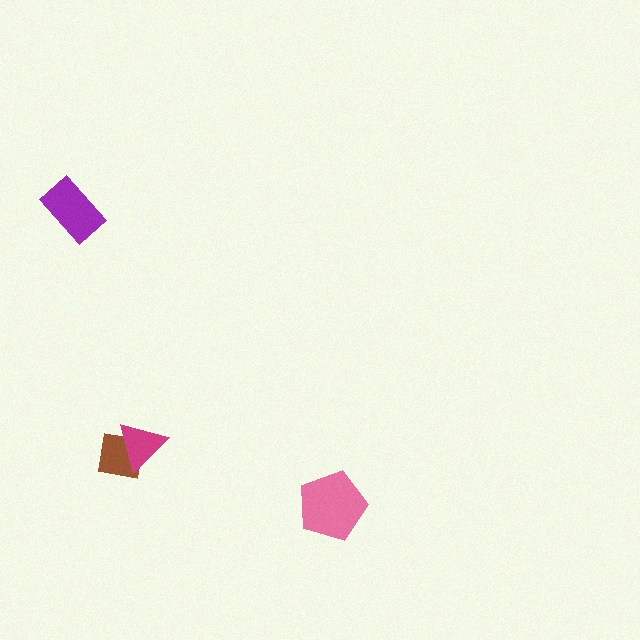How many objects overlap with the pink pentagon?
0 objects overlap with the pink pentagon.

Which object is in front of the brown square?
The magenta triangle is in front of the brown square.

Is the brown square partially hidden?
Yes, it is partially covered by another shape.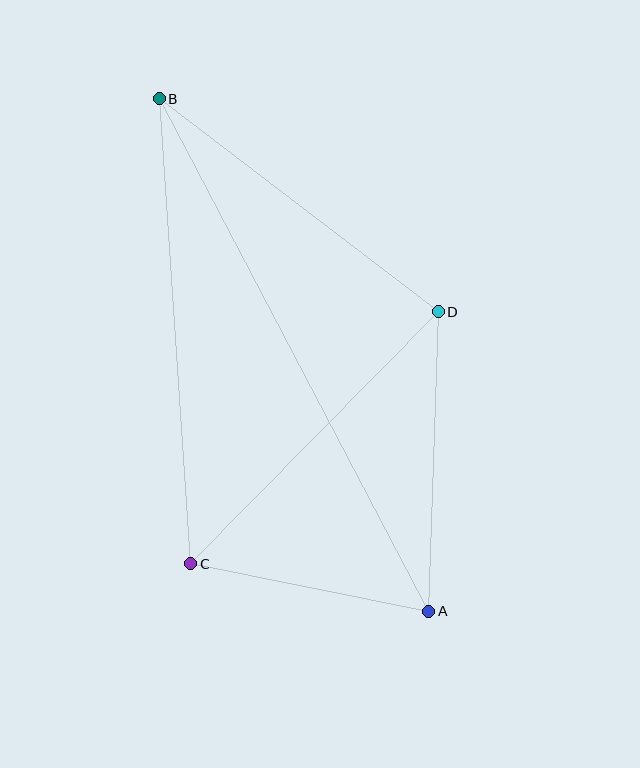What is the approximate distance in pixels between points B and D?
The distance between B and D is approximately 351 pixels.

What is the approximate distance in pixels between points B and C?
The distance between B and C is approximately 466 pixels.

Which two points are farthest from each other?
Points A and B are farthest from each other.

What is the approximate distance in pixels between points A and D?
The distance between A and D is approximately 300 pixels.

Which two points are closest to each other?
Points A and C are closest to each other.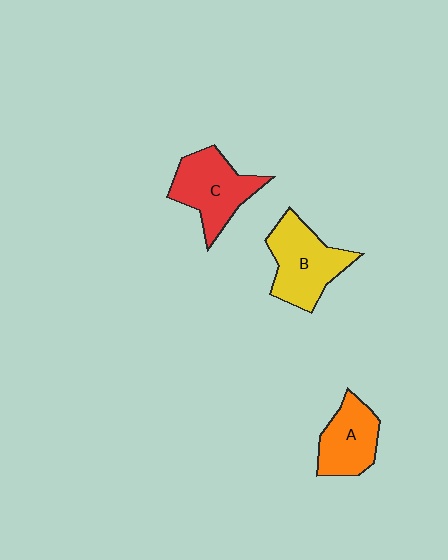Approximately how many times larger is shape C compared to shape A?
Approximately 1.3 times.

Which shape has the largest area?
Shape B (yellow).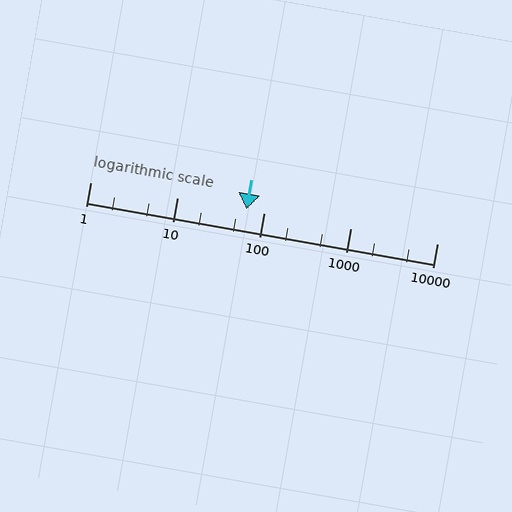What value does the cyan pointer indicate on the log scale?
The pointer indicates approximately 64.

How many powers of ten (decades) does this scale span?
The scale spans 4 decades, from 1 to 10000.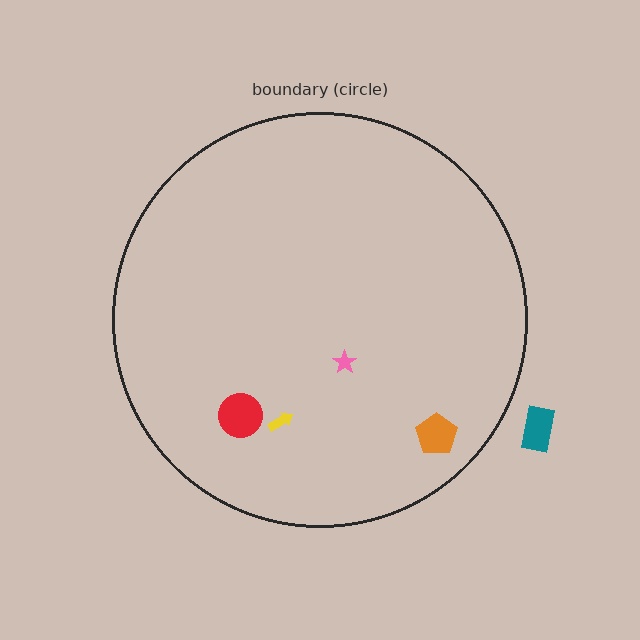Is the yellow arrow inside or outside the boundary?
Inside.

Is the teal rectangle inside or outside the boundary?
Outside.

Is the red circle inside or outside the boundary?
Inside.